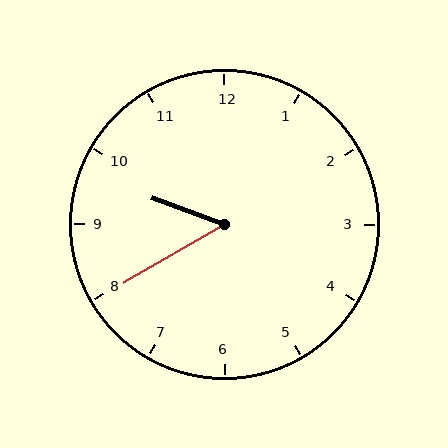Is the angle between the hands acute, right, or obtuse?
It is acute.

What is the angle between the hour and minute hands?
Approximately 50 degrees.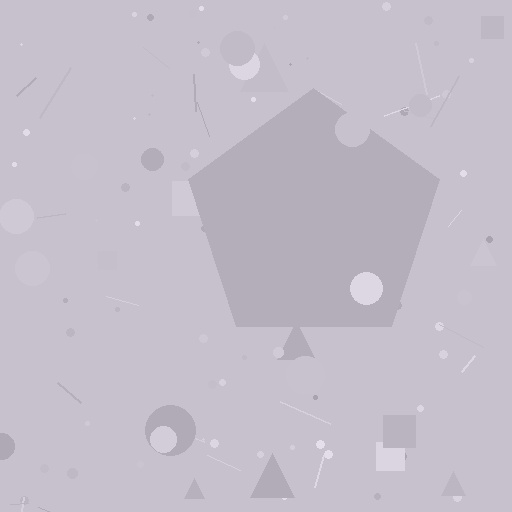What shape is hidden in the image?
A pentagon is hidden in the image.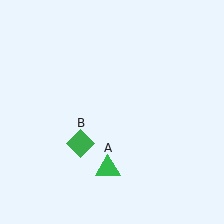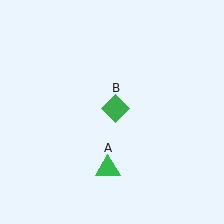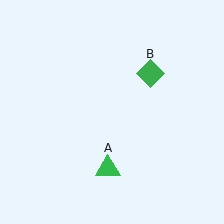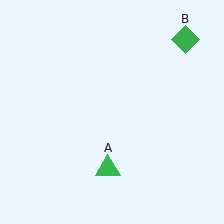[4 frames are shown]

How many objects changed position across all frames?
1 object changed position: green diamond (object B).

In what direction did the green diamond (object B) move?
The green diamond (object B) moved up and to the right.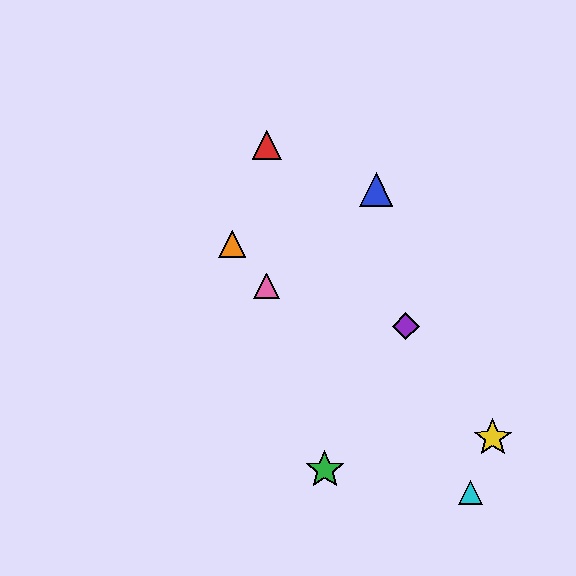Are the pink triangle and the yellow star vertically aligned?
No, the pink triangle is at x≈267 and the yellow star is at x≈493.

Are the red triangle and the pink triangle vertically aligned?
Yes, both are at x≈267.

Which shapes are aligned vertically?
The red triangle, the pink triangle are aligned vertically.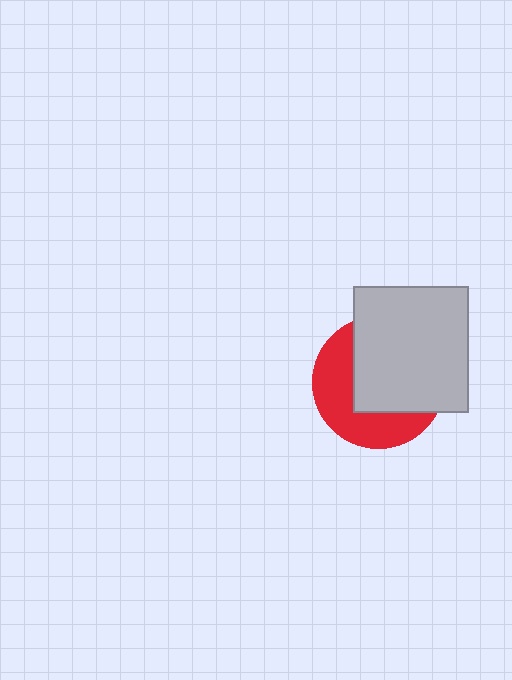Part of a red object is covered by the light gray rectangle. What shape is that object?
It is a circle.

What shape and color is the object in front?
The object in front is a light gray rectangle.